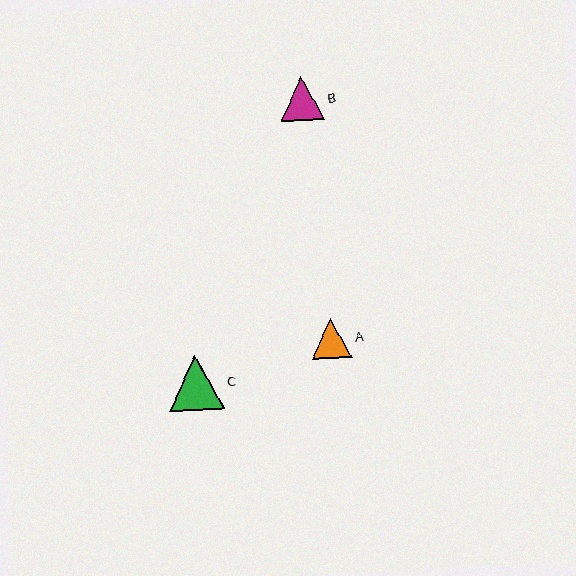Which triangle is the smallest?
Triangle A is the smallest with a size of approximately 40 pixels.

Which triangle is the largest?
Triangle C is the largest with a size of approximately 55 pixels.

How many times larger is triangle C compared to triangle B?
Triangle C is approximately 1.3 times the size of triangle B.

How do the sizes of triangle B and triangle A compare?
Triangle B and triangle A are approximately the same size.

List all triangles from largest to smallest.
From largest to smallest: C, B, A.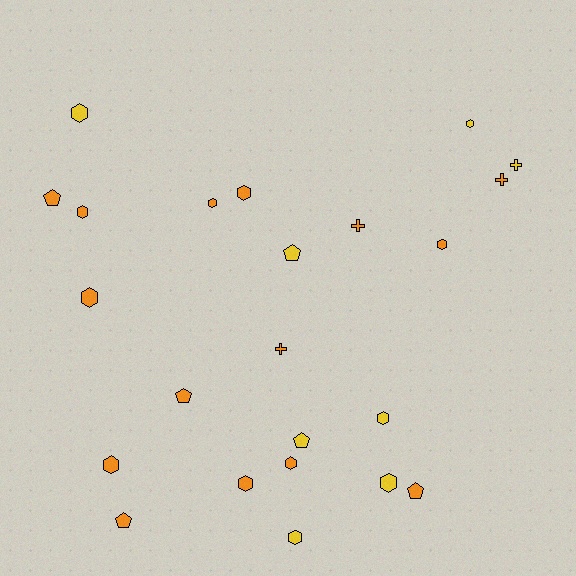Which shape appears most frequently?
Hexagon, with 13 objects.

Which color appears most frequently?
Orange, with 15 objects.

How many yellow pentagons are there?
There are 2 yellow pentagons.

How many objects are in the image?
There are 23 objects.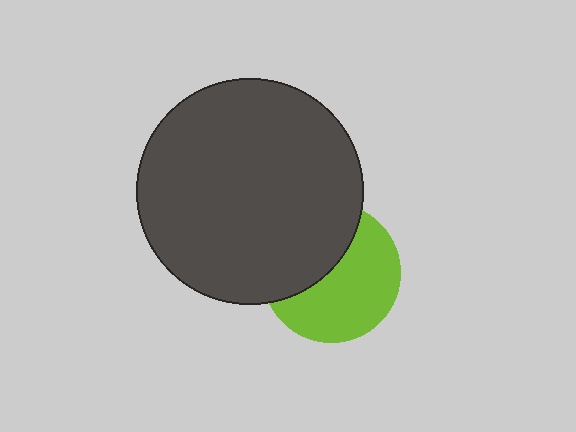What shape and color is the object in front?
The object in front is a dark gray circle.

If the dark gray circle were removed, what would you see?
You would see the complete lime circle.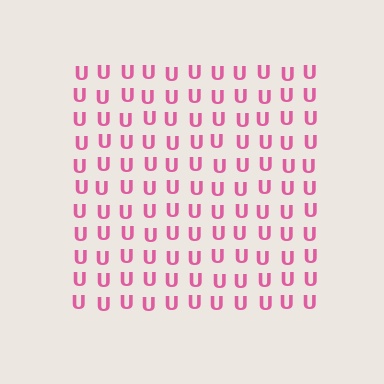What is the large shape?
The large shape is a square.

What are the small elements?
The small elements are letter U's.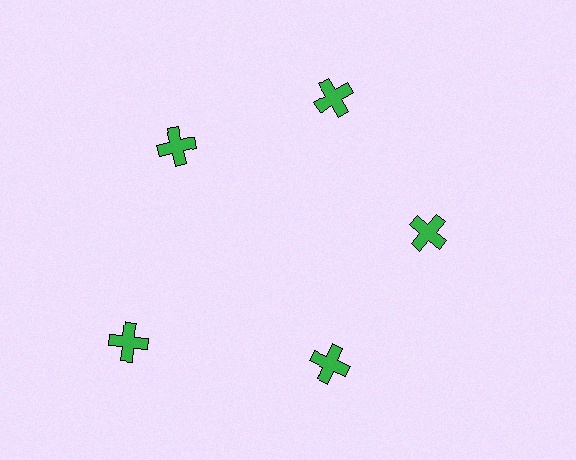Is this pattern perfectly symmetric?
No. The 5 green crosses are arranged in a ring, but one element near the 8 o'clock position is pushed outward from the center, breaking the 5-fold rotational symmetry.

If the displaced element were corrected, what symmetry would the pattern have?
It would have 5-fold rotational symmetry — the pattern would map onto itself every 72 degrees.